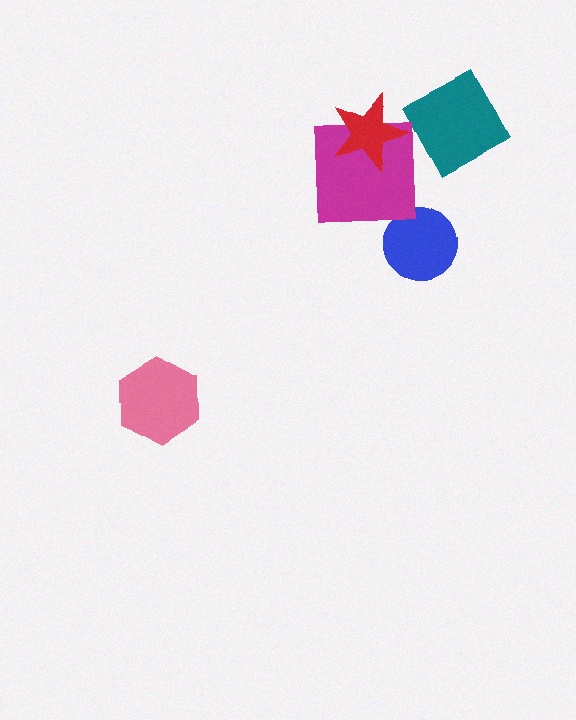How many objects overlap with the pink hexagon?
0 objects overlap with the pink hexagon.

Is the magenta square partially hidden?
Yes, it is partially covered by another shape.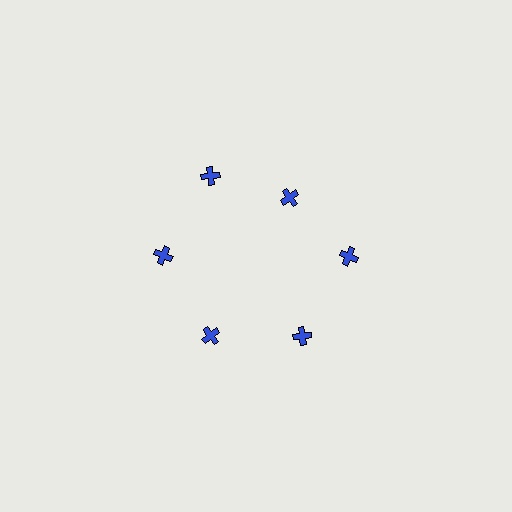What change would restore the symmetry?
The symmetry would be restored by moving it outward, back onto the ring so that all 6 crosses sit at equal angles and equal distance from the center.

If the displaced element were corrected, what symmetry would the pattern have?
It would have 6-fold rotational symmetry — the pattern would map onto itself every 60 degrees.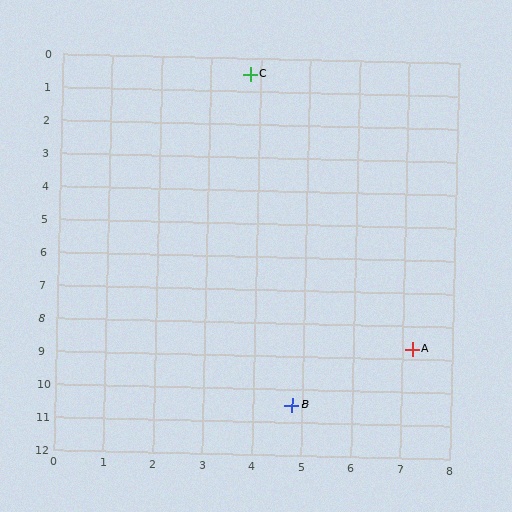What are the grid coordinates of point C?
Point C is at approximately (3.8, 0.5).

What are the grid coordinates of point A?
Point A is at approximately (7.2, 8.7).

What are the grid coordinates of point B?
Point B is at approximately (4.8, 10.5).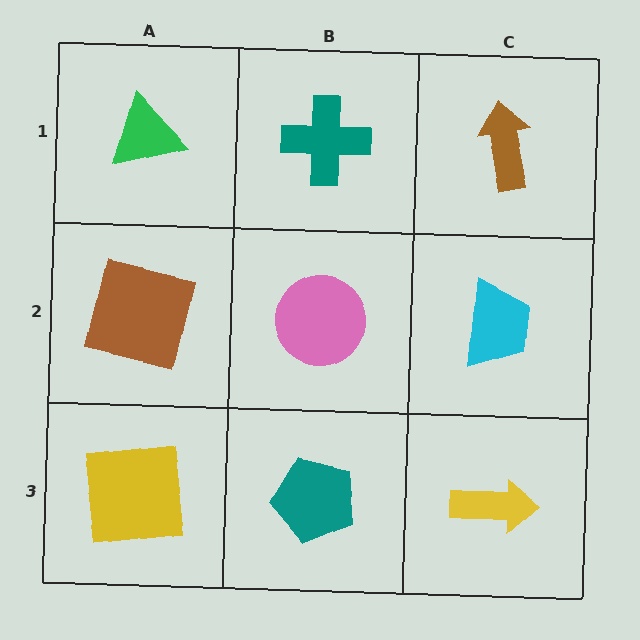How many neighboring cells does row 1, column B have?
3.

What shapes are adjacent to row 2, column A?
A green triangle (row 1, column A), a yellow square (row 3, column A), a pink circle (row 2, column B).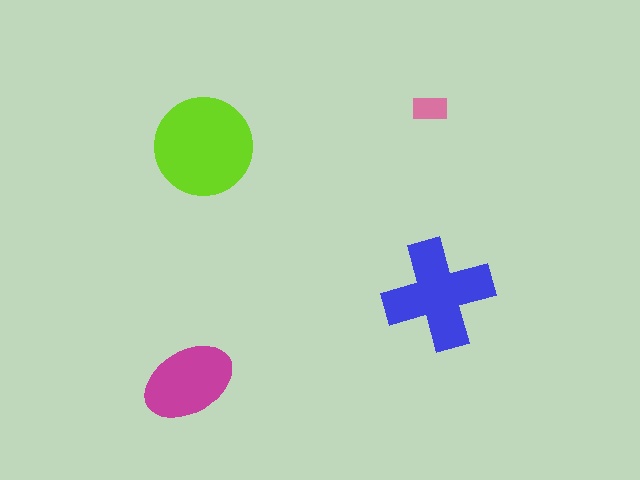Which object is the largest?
The lime circle.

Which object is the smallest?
The pink rectangle.